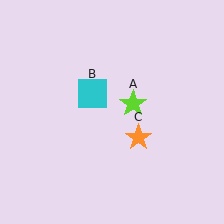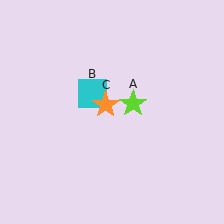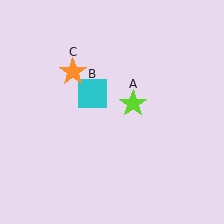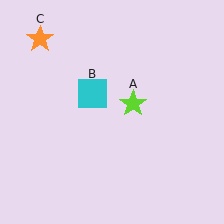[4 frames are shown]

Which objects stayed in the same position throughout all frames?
Lime star (object A) and cyan square (object B) remained stationary.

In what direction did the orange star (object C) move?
The orange star (object C) moved up and to the left.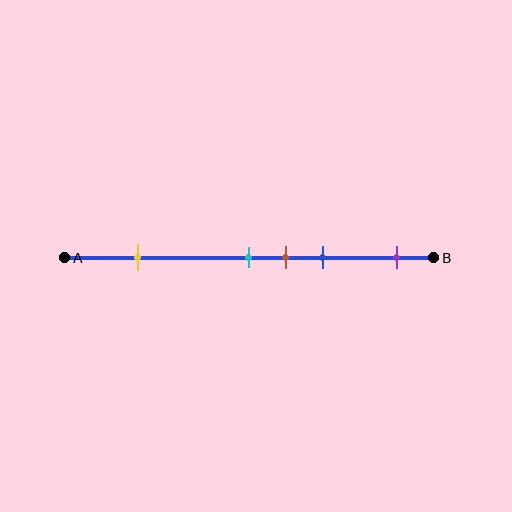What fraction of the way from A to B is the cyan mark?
The cyan mark is approximately 50% (0.5) of the way from A to B.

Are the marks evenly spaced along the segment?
No, the marks are not evenly spaced.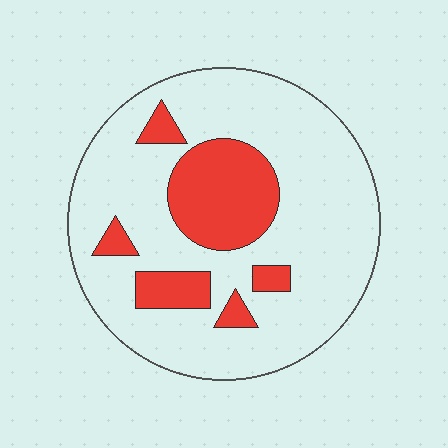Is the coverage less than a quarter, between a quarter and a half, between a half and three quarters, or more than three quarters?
Less than a quarter.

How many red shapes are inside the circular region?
6.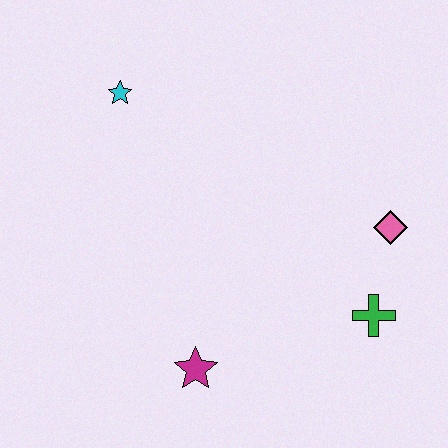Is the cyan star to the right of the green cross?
No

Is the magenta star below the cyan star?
Yes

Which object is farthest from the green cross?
The cyan star is farthest from the green cross.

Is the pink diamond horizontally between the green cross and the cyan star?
No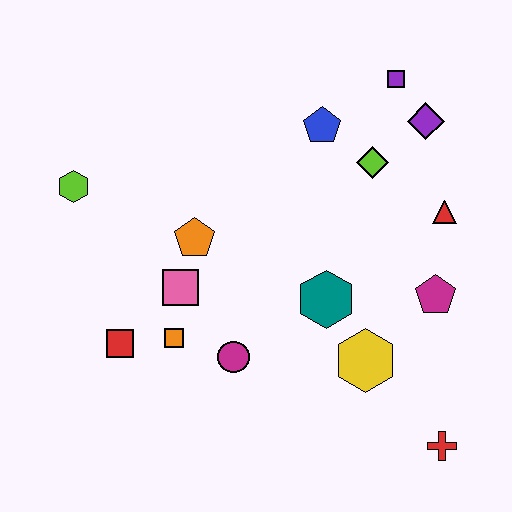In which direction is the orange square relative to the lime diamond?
The orange square is to the left of the lime diamond.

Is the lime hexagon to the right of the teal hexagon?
No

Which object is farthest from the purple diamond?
The red square is farthest from the purple diamond.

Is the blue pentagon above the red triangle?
Yes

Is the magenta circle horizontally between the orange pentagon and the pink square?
No